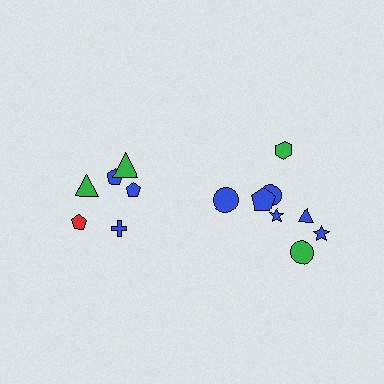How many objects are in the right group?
There are 8 objects.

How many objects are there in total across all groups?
There are 14 objects.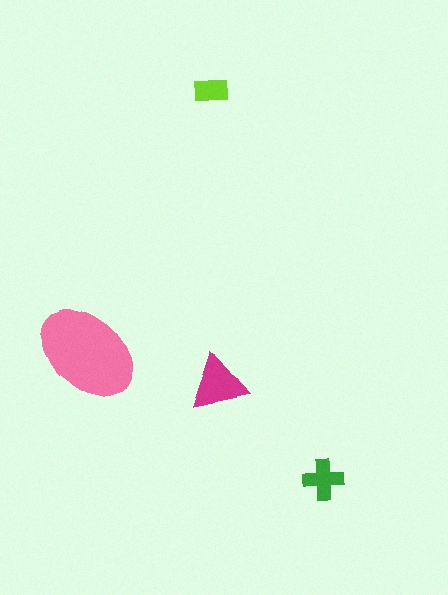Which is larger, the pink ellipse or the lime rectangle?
The pink ellipse.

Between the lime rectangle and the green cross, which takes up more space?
The green cross.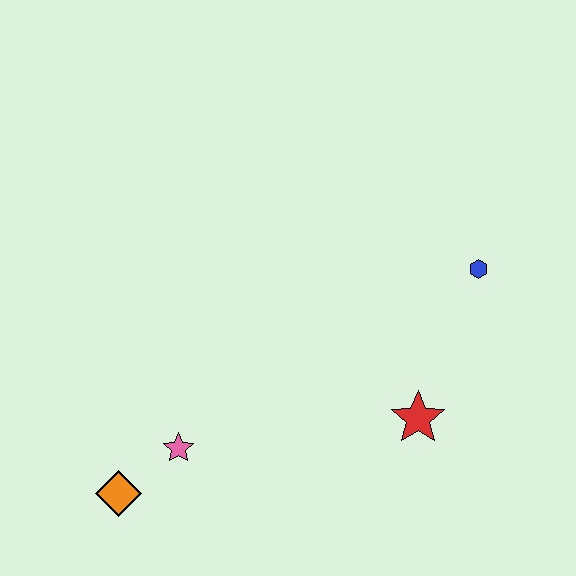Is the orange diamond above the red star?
No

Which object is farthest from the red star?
The orange diamond is farthest from the red star.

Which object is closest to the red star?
The blue hexagon is closest to the red star.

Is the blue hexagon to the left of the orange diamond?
No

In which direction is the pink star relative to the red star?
The pink star is to the left of the red star.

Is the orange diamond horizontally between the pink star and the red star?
No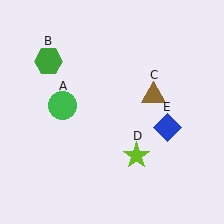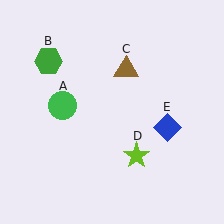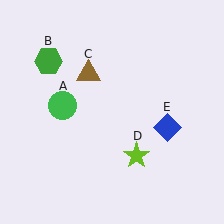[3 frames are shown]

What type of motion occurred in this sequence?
The brown triangle (object C) rotated counterclockwise around the center of the scene.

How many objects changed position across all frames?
1 object changed position: brown triangle (object C).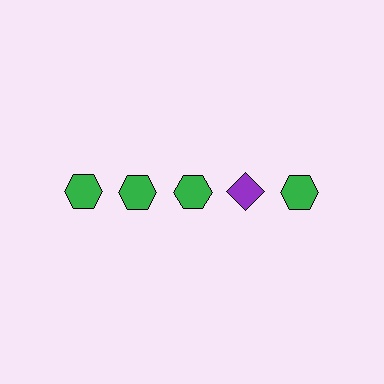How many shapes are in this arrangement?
There are 5 shapes arranged in a grid pattern.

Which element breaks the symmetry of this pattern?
The purple diamond in the top row, second from right column breaks the symmetry. All other shapes are green hexagons.